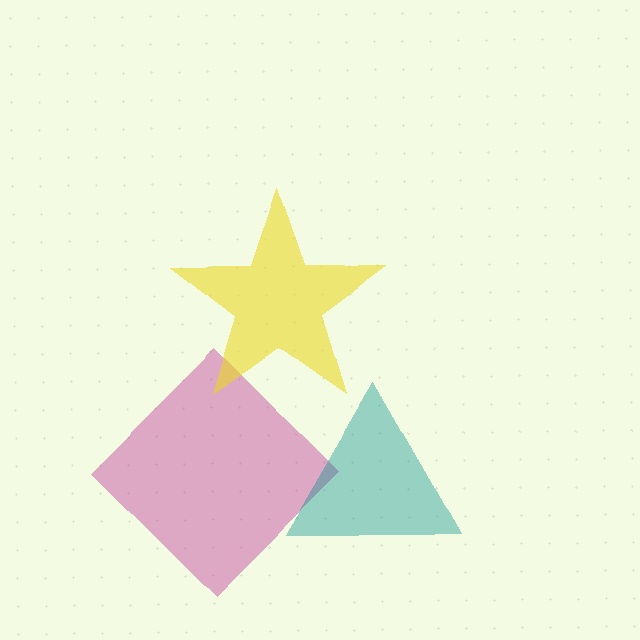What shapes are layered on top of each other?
The layered shapes are: a magenta diamond, a teal triangle, a yellow star.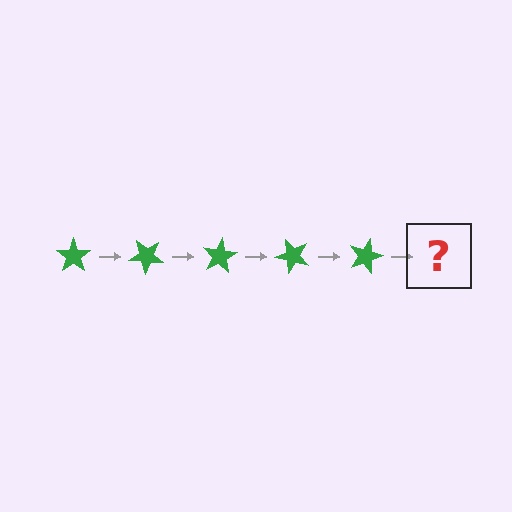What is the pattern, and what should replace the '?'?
The pattern is that the star rotates 40 degrees each step. The '?' should be a green star rotated 200 degrees.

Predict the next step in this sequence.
The next step is a green star rotated 200 degrees.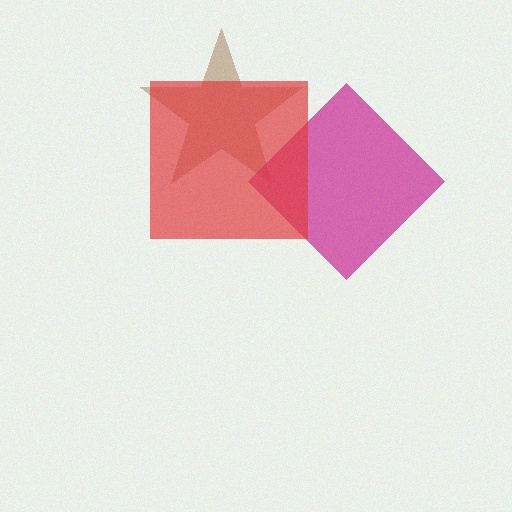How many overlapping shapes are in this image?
There are 3 overlapping shapes in the image.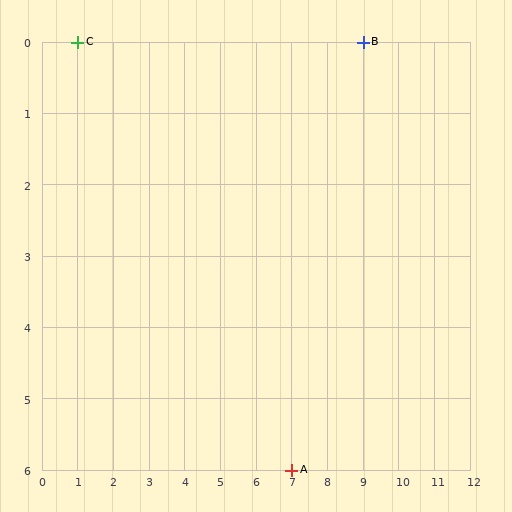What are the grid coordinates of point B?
Point B is at grid coordinates (9, 0).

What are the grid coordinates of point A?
Point A is at grid coordinates (7, 6).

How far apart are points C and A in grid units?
Points C and A are 6 columns and 6 rows apart (about 8.5 grid units diagonally).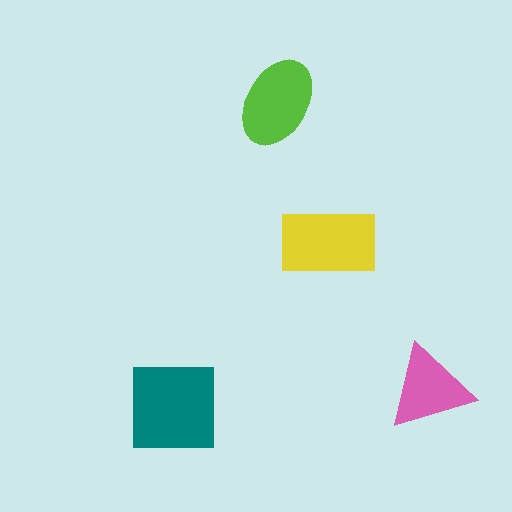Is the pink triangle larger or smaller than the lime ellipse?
Smaller.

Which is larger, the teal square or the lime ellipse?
The teal square.